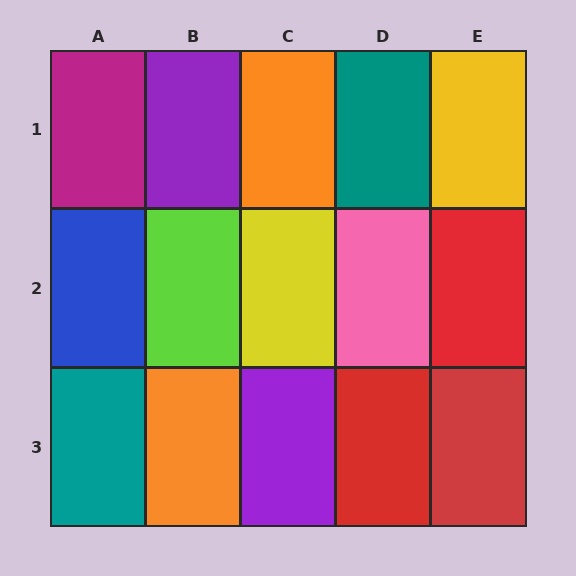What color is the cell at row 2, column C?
Yellow.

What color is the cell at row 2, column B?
Lime.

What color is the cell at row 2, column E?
Red.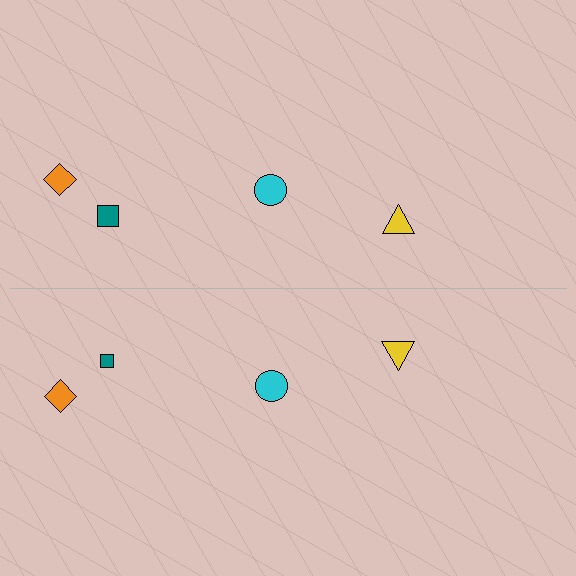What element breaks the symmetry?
The teal square on the bottom side has a different size than its mirror counterpart.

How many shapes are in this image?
There are 8 shapes in this image.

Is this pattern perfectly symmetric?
No, the pattern is not perfectly symmetric. The teal square on the bottom side has a different size than its mirror counterpart.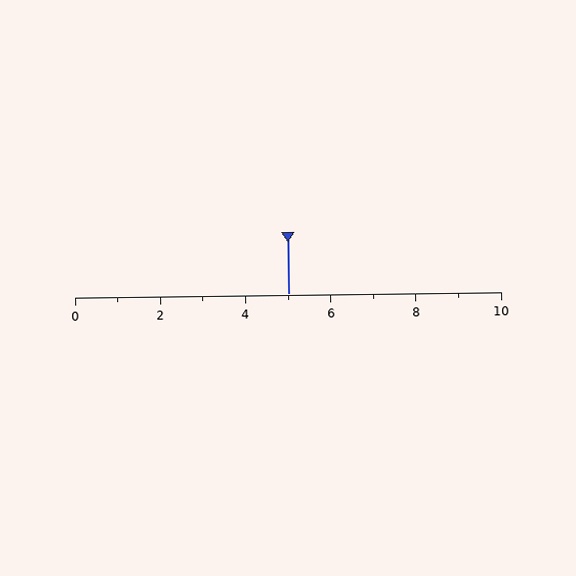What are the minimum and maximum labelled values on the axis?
The axis runs from 0 to 10.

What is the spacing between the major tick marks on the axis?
The major ticks are spaced 2 apart.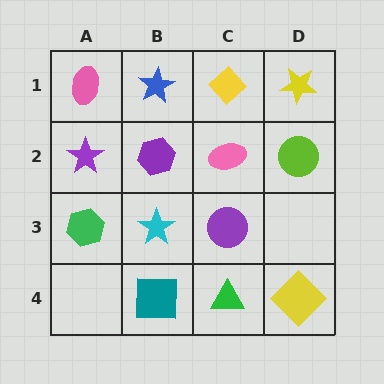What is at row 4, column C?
A green triangle.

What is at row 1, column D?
A yellow star.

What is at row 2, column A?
A purple star.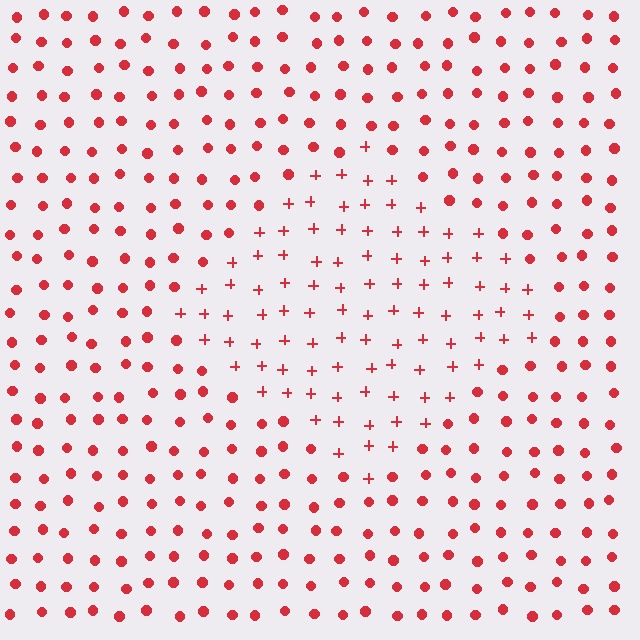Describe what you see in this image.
The image is filled with small red elements arranged in a uniform grid. A diamond-shaped region contains plus signs, while the surrounding area contains circles. The boundary is defined purely by the change in element shape.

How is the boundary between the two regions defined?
The boundary is defined by a change in element shape: plus signs inside vs. circles outside. All elements share the same color and spacing.